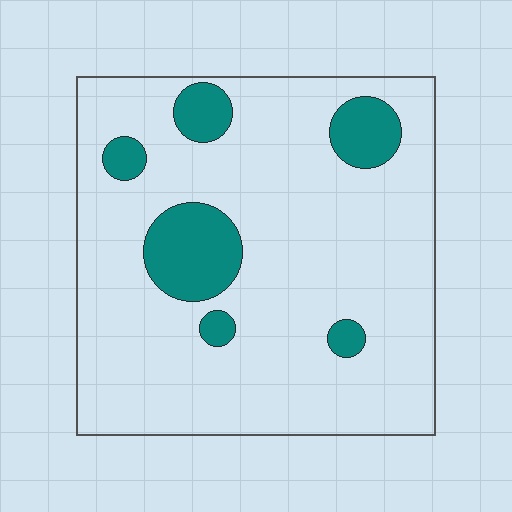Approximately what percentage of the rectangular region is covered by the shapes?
Approximately 15%.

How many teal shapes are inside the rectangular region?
6.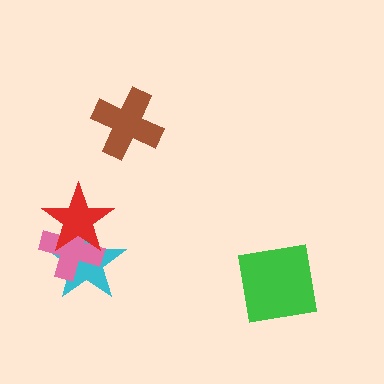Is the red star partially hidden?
No, no other shape covers it.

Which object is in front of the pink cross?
The red star is in front of the pink cross.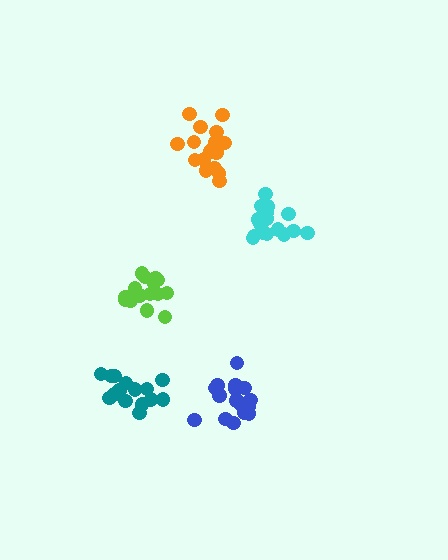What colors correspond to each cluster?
The clusters are colored: teal, blue, lime, cyan, orange.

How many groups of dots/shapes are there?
There are 5 groups.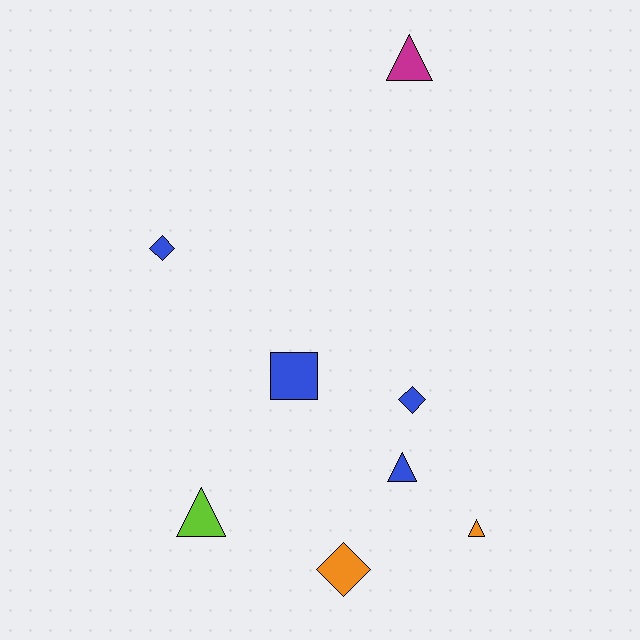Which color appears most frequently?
Blue, with 4 objects.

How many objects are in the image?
There are 8 objects.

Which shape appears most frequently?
Triangle, with 4 objects.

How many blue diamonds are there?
There are 2 blue diamonds.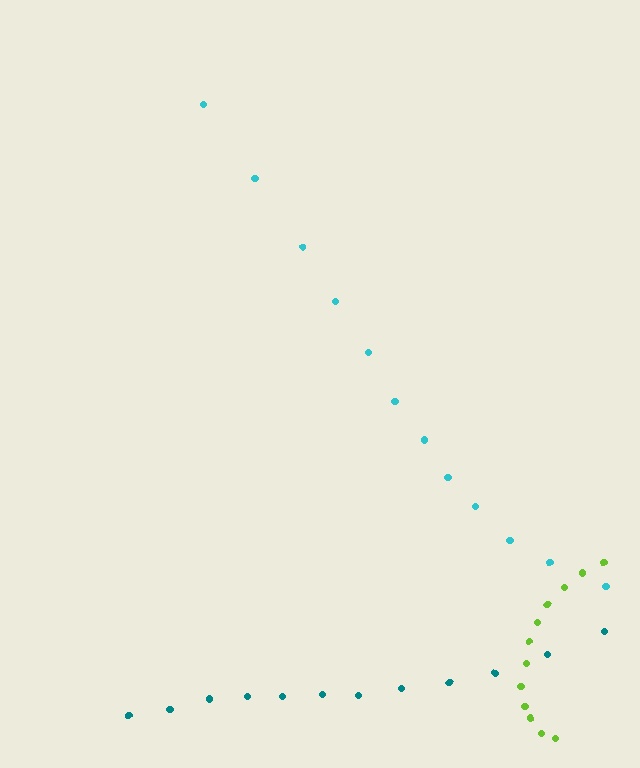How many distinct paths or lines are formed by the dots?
There are 3 distinct paths.